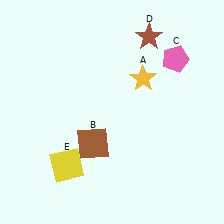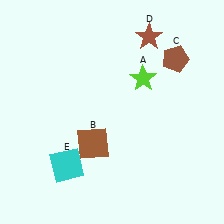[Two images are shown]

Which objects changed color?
A changed from yellow to lime. C changed from pink to brown. E changed from yellow to cyan.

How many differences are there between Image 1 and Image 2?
There are 3 differences between the two images.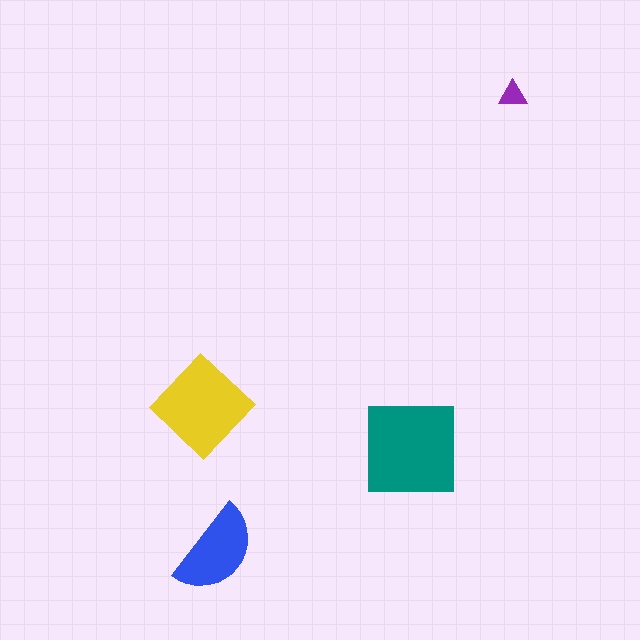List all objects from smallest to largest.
The purple triangle, the blue semicircle, the yellow diamond, the teal square.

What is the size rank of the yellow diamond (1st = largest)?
2nd.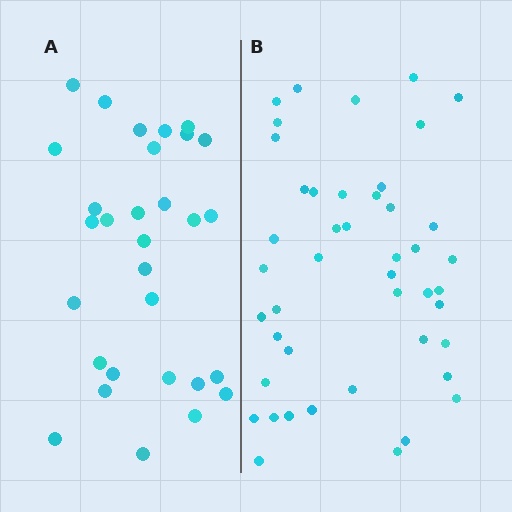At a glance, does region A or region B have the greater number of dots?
Region B (the right region) has more dots.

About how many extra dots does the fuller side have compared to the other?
Region B has approximately 15 more dots than region A.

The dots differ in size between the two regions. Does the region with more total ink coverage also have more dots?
No. Region A has more total ink coverage because its dots are larger, but region B actually contains more individual dots. Total area can be misleading — the number of items is what matters here.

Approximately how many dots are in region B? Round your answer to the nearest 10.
About 40 dots. (The exact count is 45, which rounds to 40.)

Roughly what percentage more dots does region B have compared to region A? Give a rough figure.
About 50% more.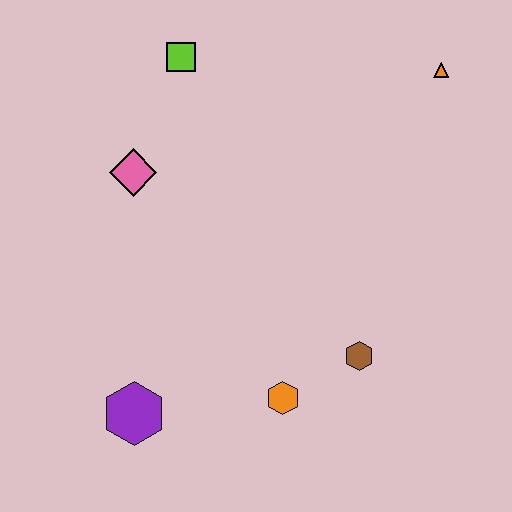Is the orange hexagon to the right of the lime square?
Yes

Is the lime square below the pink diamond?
No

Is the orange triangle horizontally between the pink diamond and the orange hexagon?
No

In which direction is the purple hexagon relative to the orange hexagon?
The purple hexagon is to the left of the orange hexagon.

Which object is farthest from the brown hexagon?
The lime square is farthest from the brown hexagon.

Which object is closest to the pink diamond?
The lime square is closest to the pink diamond.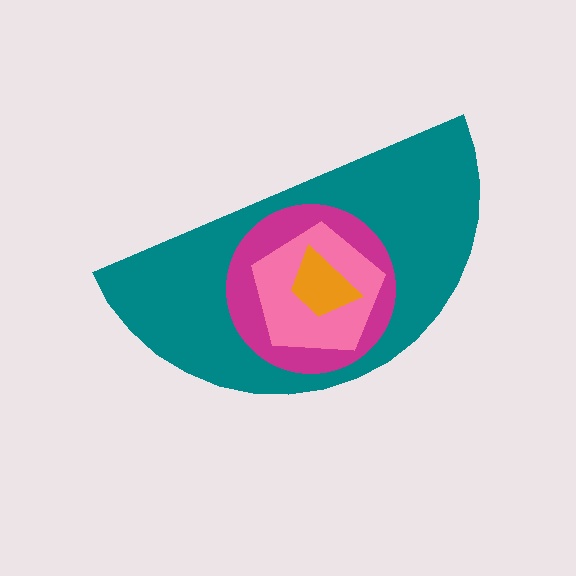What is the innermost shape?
The orange trapezoid.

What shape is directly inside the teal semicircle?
The magenta circle.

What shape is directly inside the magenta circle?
The pink pentagon.